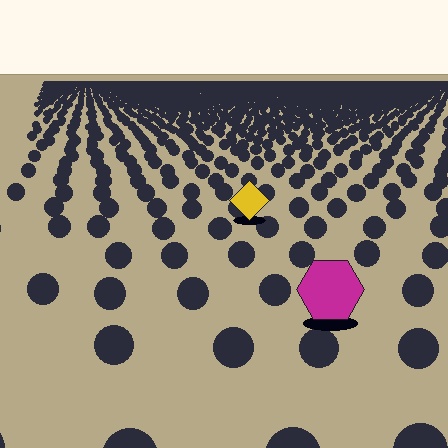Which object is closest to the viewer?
The magenta hexagon is closest. The texture marks near it are larger and more spread out.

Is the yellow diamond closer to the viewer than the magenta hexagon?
No. The magenta hexagon is closer — you can tell from the texture gradient: the ground texture is coarser near it.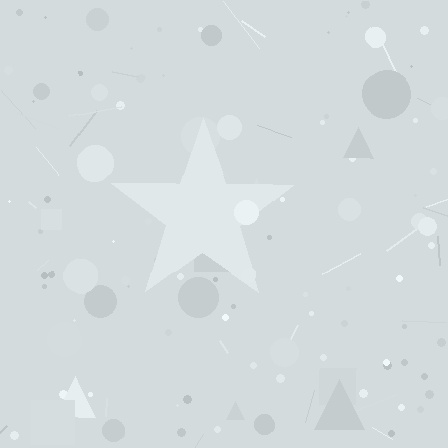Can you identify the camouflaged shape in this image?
The camouflaged shape is a star.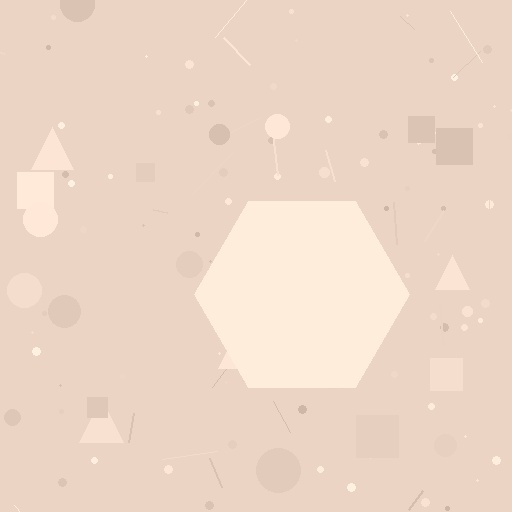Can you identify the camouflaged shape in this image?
The camouflaged shape is a hexagon.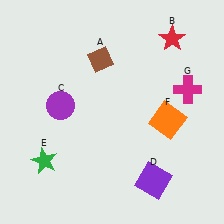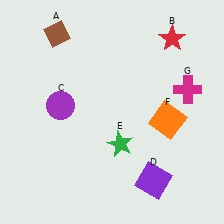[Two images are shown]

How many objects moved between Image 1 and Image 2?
2 objects moved between the two images.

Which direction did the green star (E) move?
The green star (E) moved right.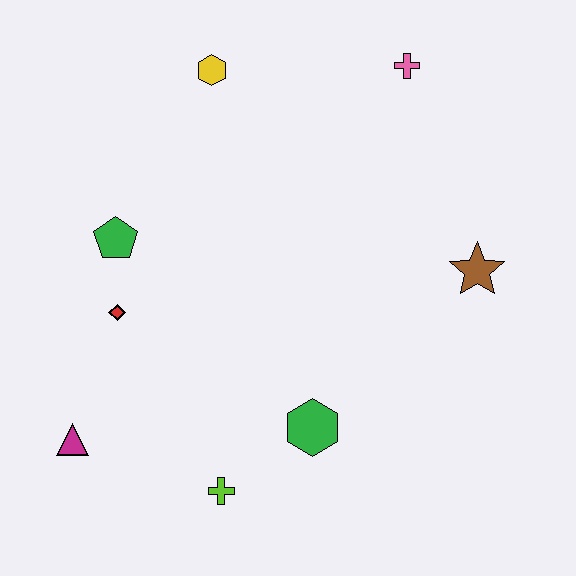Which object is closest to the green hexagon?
The lime cross is closest to the green hexagon.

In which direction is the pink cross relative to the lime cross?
The pink cross is above the lime cross.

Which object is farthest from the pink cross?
The magenta triangle is farthest from the pink cross.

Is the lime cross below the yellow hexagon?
Yes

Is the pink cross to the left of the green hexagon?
No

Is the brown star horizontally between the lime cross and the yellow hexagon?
No